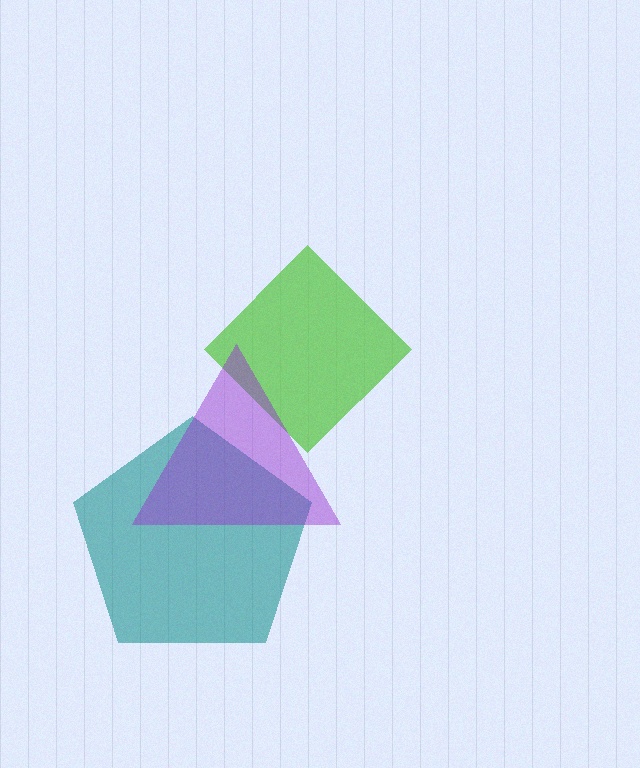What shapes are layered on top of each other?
The layered shapes are: a teal pentagon, a lime diamond, a purple triangle.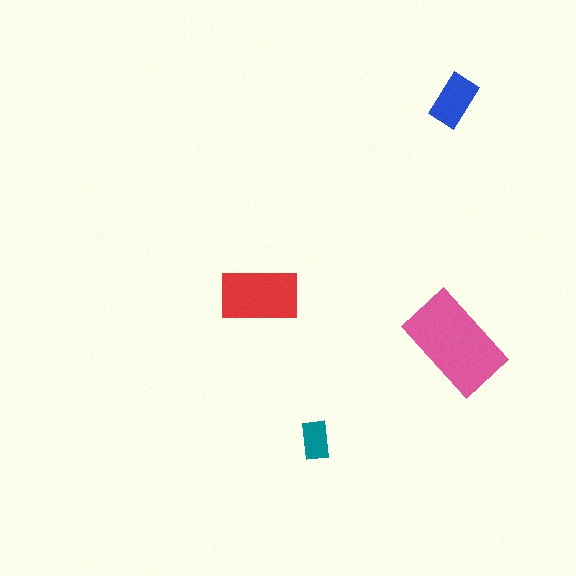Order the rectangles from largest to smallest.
the pink one, the red one, the blue one, the teal one.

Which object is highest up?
The blue rectangle is topmost.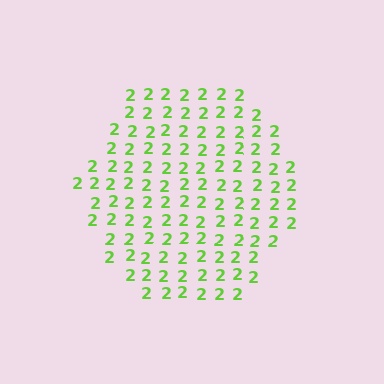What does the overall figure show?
The overall figure shows a hexagon.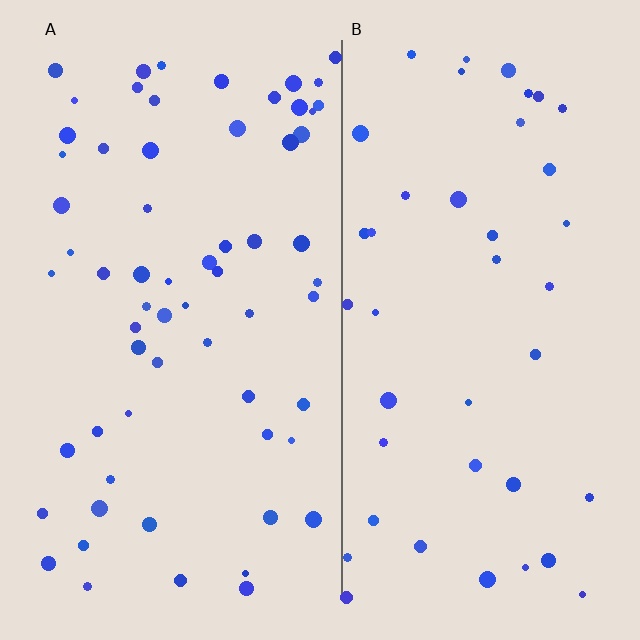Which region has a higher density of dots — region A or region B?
A (the left).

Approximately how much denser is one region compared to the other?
Approximately 1.5× — region A over region B.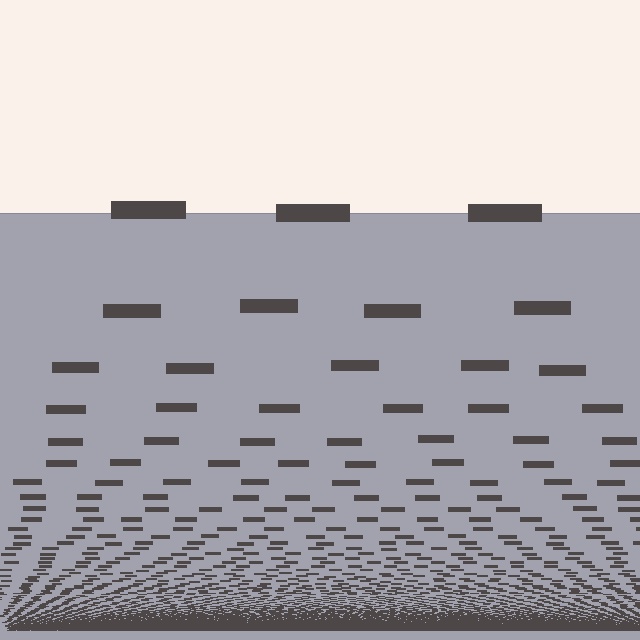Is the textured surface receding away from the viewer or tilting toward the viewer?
The surface appears to tilt toward the viewer. Texture elements get larger and sparser toward the top.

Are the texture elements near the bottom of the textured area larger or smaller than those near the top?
Smaller. The gradient is inverted — elements near the bottom are smaller and denser.